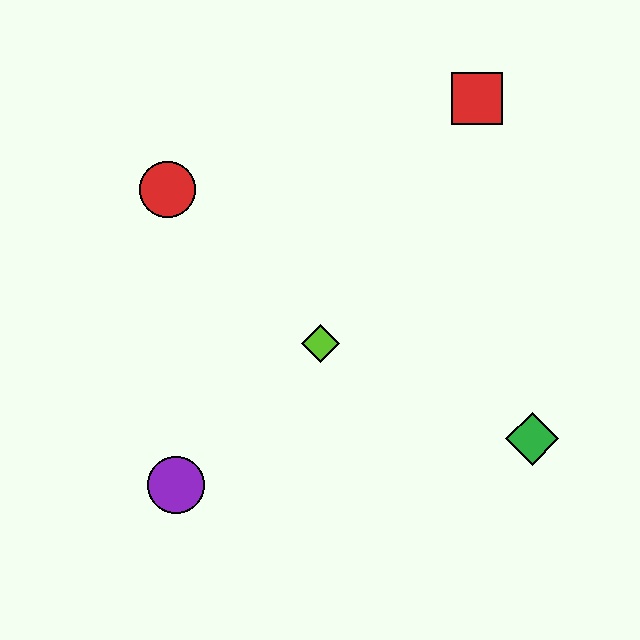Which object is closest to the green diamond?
The lime diamond is closest to the green diamond.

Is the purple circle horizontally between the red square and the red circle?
Yes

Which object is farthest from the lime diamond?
The red square is farthest from the lime diamond.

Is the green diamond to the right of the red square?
Yes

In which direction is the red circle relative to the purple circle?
The red circle is above the purple circle.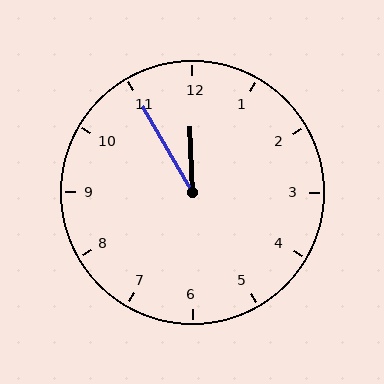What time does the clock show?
11:55.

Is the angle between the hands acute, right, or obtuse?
It is acute.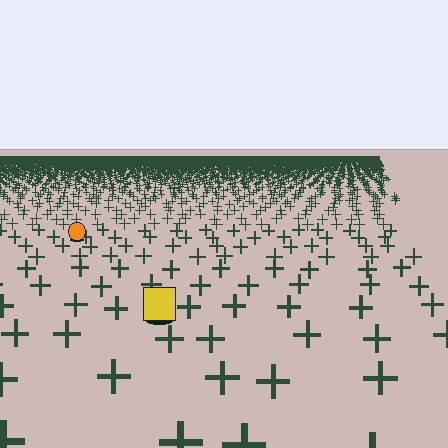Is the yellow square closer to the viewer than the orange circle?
Yes. The yellow square is closer — you can tell from the texture gradient: the ground texture is coarser near it.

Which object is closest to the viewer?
The yellow square is closest. The texture marks near it are larger and more spread out.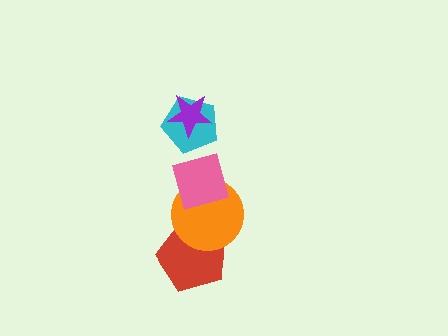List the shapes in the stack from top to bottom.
From top to bottom: the purple star, the cyan pentagon, the pink diamond, the orange circle, the red pentagon.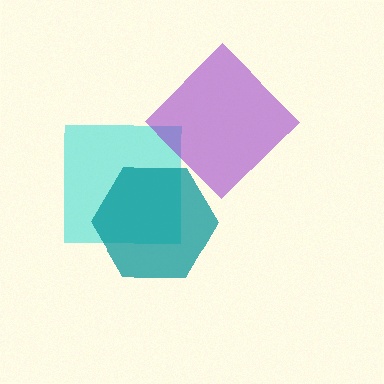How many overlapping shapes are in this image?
There are 3 overlapping shapes in the image.